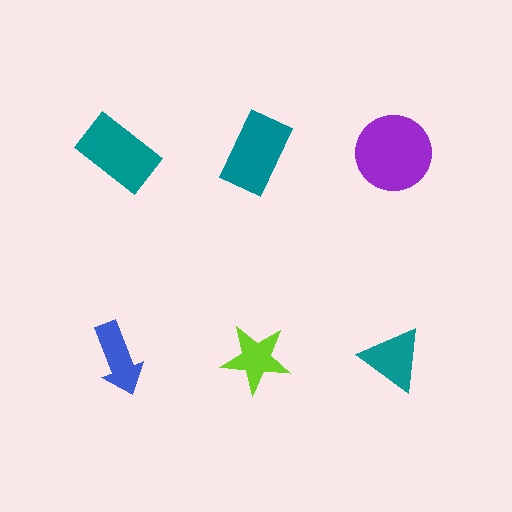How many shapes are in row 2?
3 shapes.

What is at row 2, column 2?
A lime star.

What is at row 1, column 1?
A teal rectangle.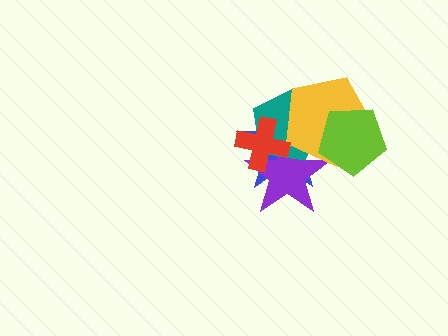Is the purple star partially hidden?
Yes, it is partially covered by another shape.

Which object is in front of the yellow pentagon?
The lime pentagon is in front of the yellow pentagon.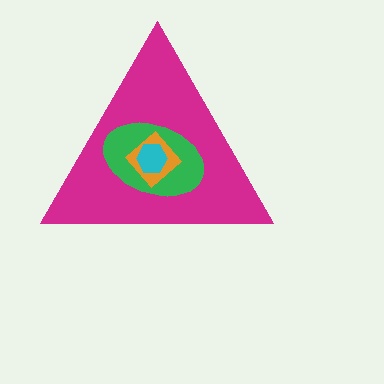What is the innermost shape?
The cyan hexagon.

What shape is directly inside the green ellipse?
The orange diamond.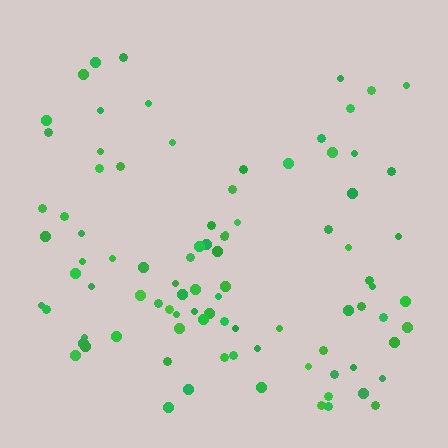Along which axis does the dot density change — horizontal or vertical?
Vertical.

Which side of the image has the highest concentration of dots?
The bottom.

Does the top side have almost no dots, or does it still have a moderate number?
Still a moderate number, just noticeably fewer than the bottom.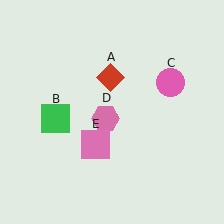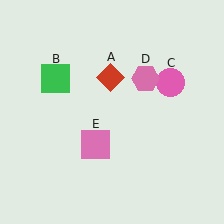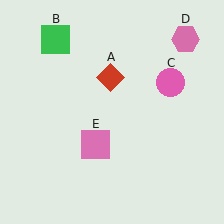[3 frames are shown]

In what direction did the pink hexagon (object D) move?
The pink hexagon (object D) moved up and to the right.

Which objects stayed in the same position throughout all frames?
Red diamond (object A) and pink circle (object C) and pink square (object E) remained stationary.